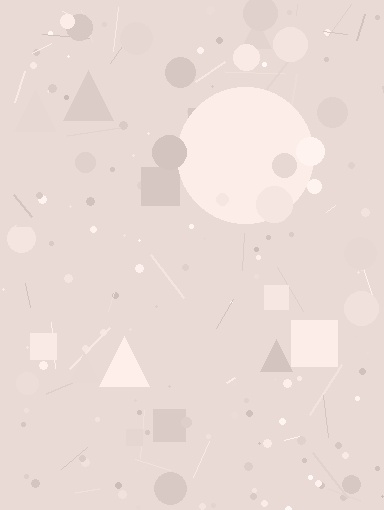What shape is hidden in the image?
A circle is hidden in the image.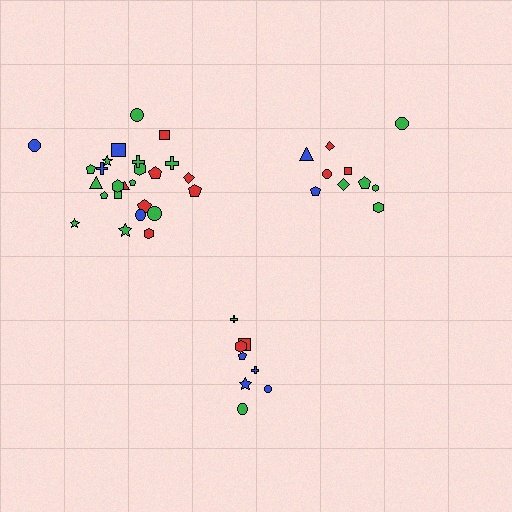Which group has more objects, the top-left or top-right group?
The top-left group.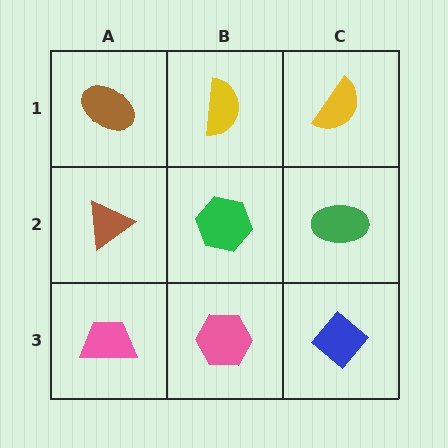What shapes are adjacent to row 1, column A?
A brown triangle (row 2, column A), a yellow semicircle (row 1, column B).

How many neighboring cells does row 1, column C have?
2.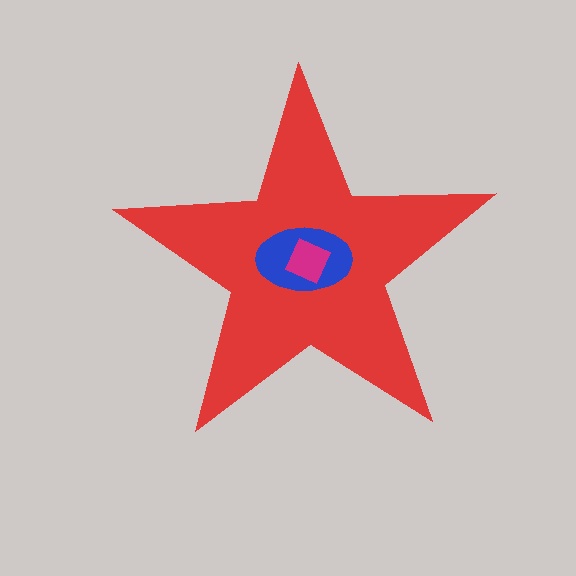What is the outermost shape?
The red star.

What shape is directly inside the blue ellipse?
The magenta square.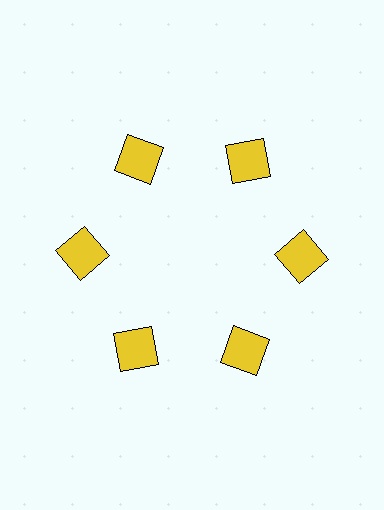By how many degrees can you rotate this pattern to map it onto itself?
The pattern maps onto itself every 60 degrees of rotation.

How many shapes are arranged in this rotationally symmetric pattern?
There are 6 shapes, arranged in 6 groups of 1.